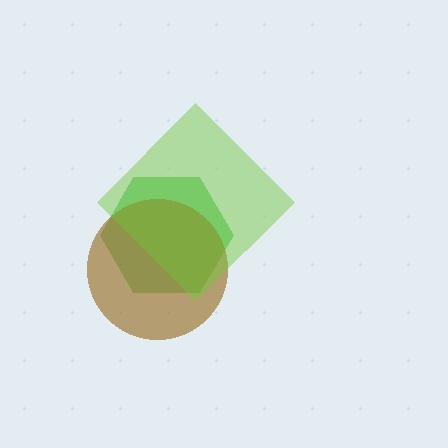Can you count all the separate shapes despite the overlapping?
Yes, there are 3 separate shapes.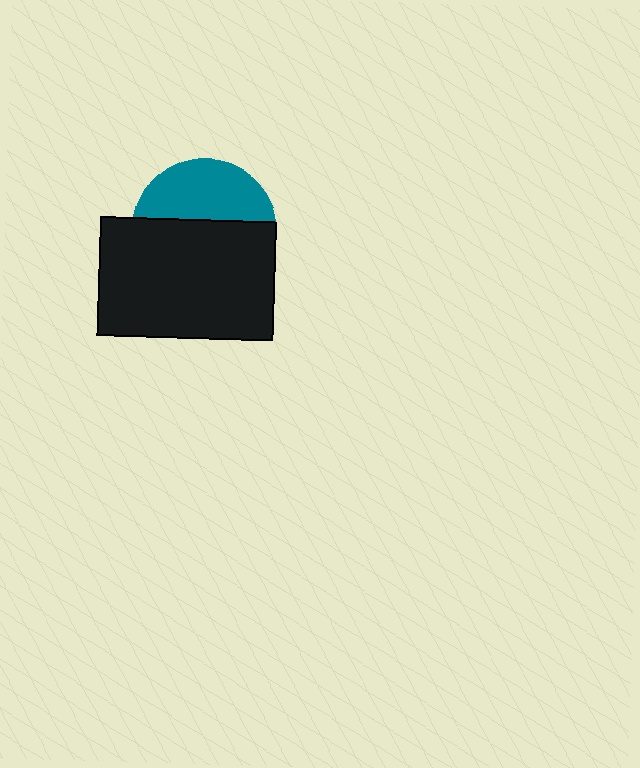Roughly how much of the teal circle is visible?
A small part of it is visible (roughly 40%).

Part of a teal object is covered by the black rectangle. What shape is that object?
It is a circle.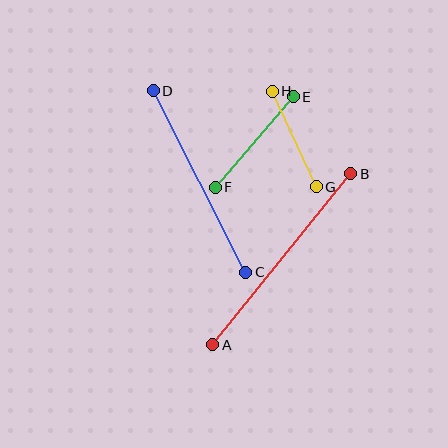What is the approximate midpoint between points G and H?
The midpoint is at approximately (294, 139) pixels.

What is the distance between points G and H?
The distance is approximately 105 pixels.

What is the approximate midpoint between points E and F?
The midpoint is at approximately (254, 142) pixels.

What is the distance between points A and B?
The distance is approximately 220 pixels.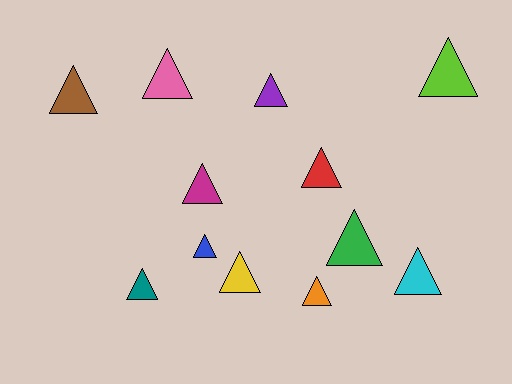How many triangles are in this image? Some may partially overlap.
There are 12 triangles.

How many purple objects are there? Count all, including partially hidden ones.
There is 1 purple object.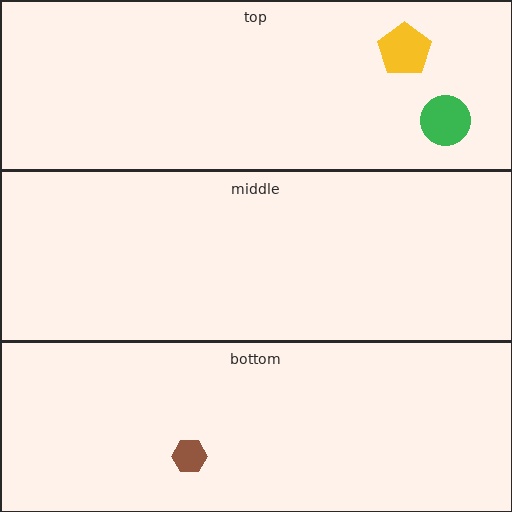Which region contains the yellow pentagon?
The top region.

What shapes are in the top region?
The green circle, the yellow pentagon.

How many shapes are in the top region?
2.